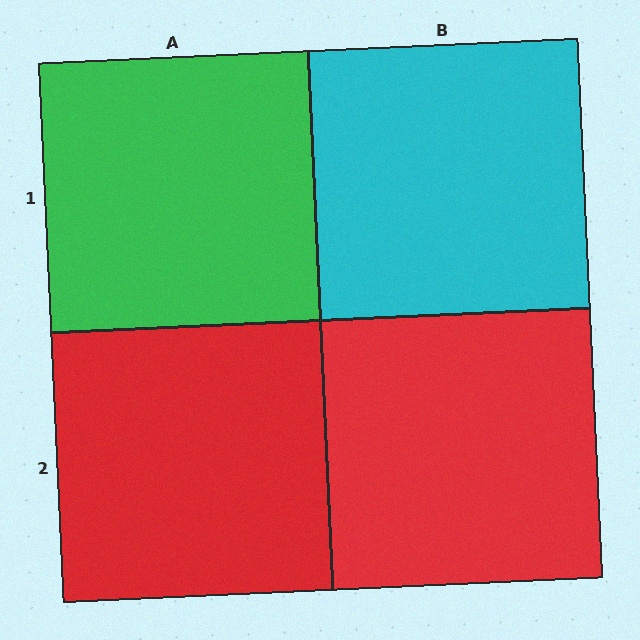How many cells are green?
1 cell is green.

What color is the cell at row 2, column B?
Red.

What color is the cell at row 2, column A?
Red.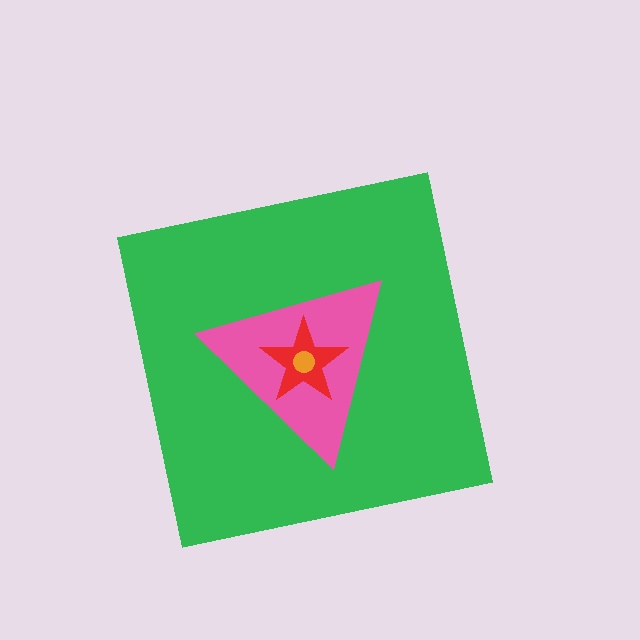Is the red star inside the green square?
Yes.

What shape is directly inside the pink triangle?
The red star.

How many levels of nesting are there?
4.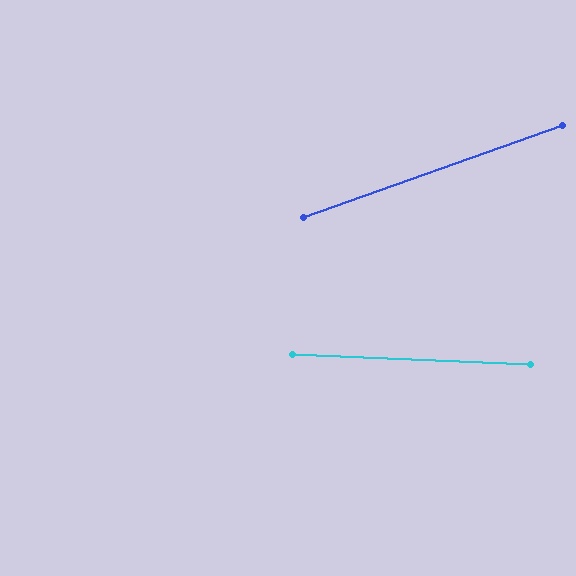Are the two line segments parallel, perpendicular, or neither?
Neither parallel nor perpendicular — they differ by about 22°.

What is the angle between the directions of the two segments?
Approximately 22 degrees.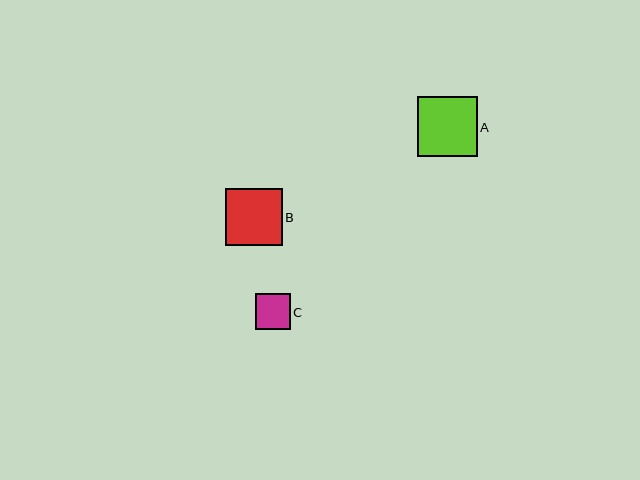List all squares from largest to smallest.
From largest to smallest: A, B, C.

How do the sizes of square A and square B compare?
Square A and square B are approximately the same size.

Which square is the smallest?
Square C is the smallest with a size of approximately 35 pixels.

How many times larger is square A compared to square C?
Square A is approximately 1.7 times the size of square C.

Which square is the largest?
Square A is the largest with a size of approximately 60 pixels.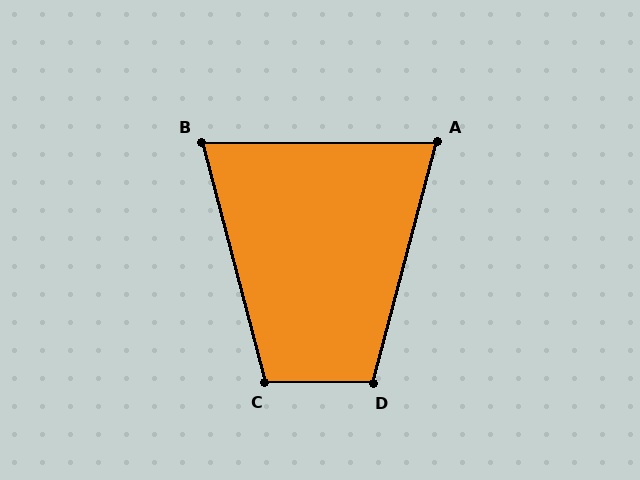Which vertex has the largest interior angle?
C, at approximately 105 degrees.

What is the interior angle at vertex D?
Approximately 104 degrees (obtuse).